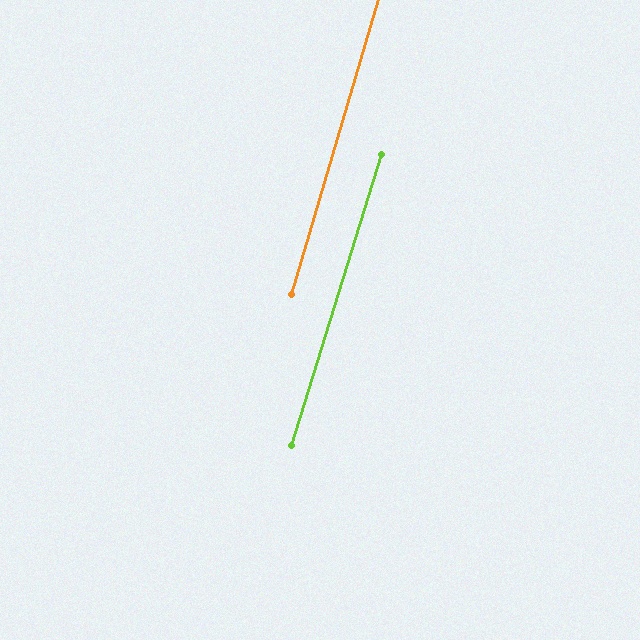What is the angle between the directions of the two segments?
Approximately 1 degree.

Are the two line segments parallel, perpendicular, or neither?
Parallel — their directions differ by only 0.7°.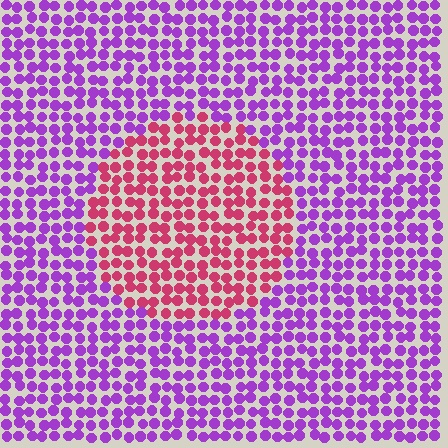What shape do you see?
I see a circle.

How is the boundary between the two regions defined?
The boundary is defined purely by a slight shift in hue (about 57 degrees). Spacing, size, and orientation are identical on both sides.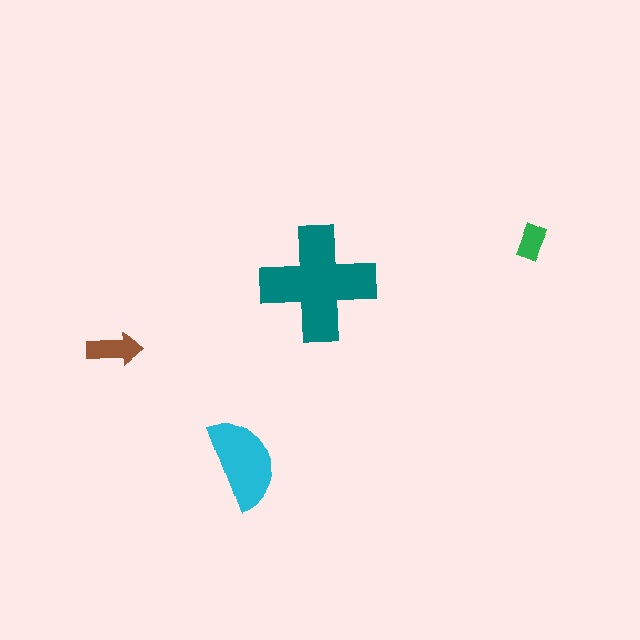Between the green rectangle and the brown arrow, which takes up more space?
The brown arrow.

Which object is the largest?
The teal cross.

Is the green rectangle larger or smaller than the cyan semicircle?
Smaller.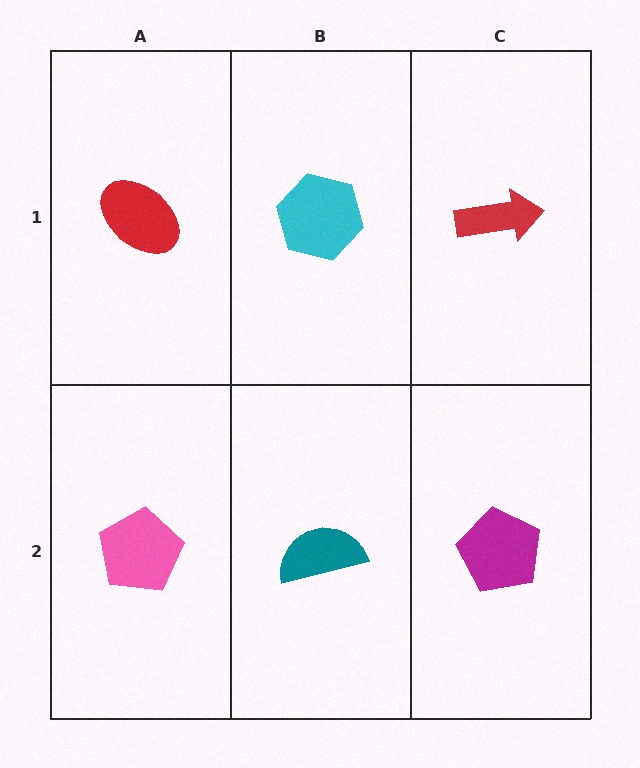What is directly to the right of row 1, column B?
A red arrow.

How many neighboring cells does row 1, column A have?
2.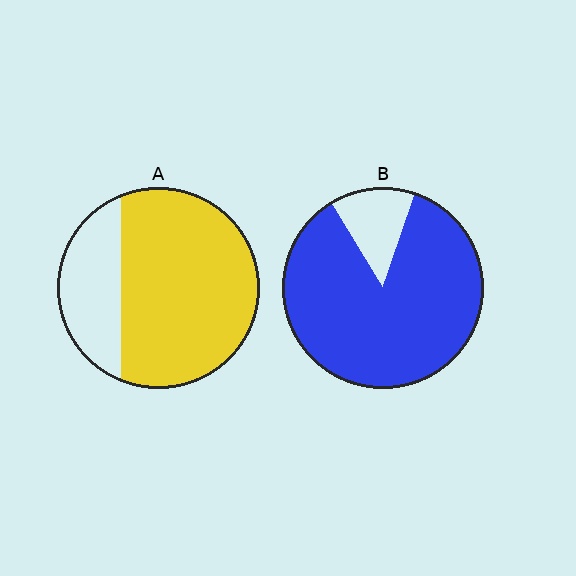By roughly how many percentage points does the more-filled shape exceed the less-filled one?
By roughly 15 percentage points (B over A).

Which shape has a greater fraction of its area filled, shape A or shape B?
Shape B.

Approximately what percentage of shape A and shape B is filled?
A is approximately 75% and B is approximately 85%.